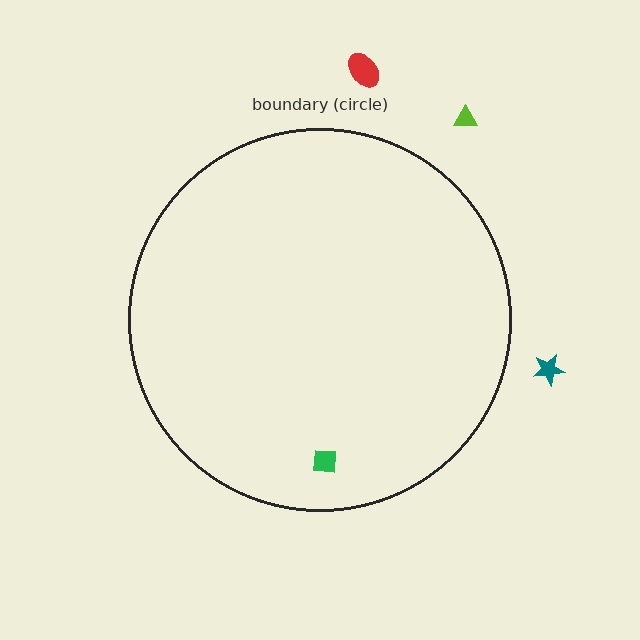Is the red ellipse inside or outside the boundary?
Outside.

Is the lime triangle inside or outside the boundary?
Outside.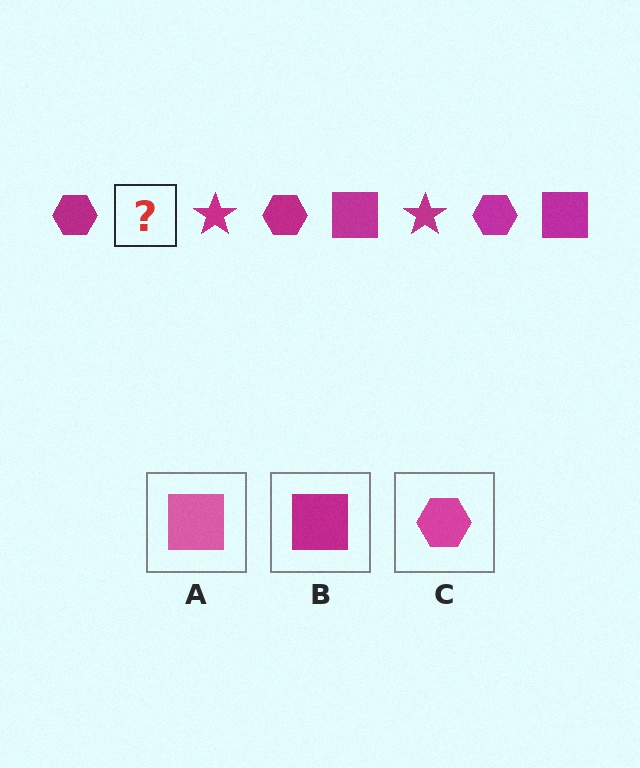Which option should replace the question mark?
Option B.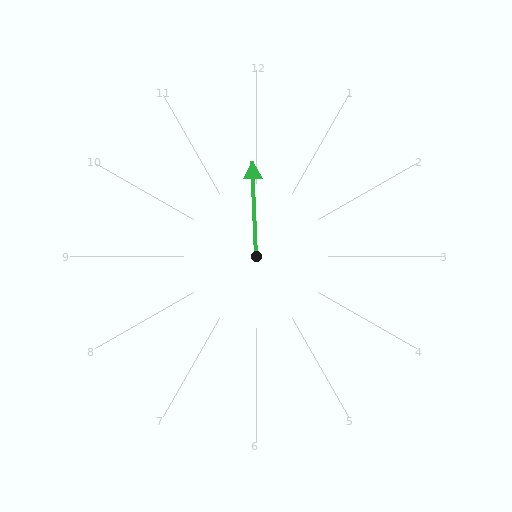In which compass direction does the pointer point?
North.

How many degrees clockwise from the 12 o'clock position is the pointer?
Approximately 358 degrees.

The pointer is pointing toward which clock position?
Roughly 12 o'clock.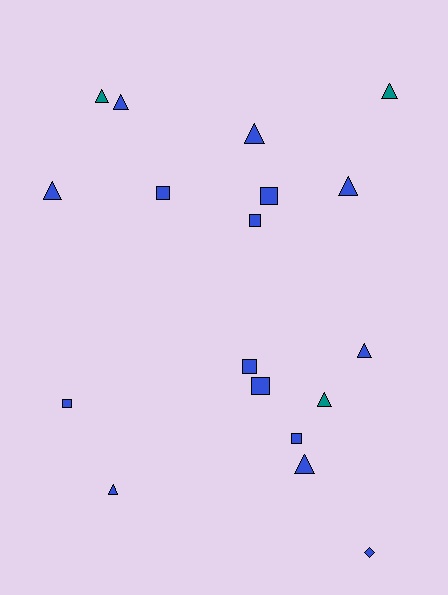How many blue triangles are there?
There are 7 blue triangles.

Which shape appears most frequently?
Triangle, with 10 objects.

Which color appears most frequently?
Blue, with 15 objects.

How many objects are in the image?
There are 18 objects.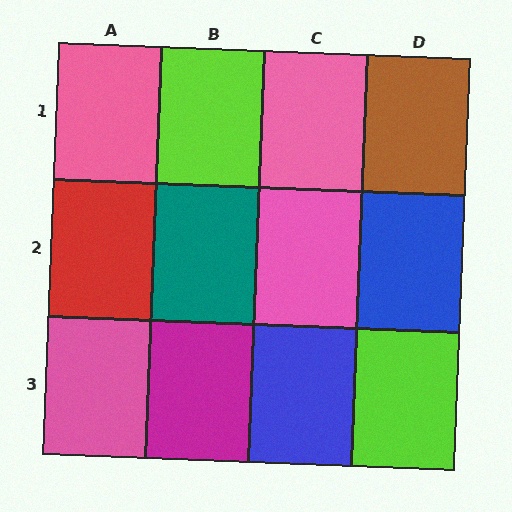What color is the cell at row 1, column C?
Pink.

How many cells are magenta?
1 cell is magenta.